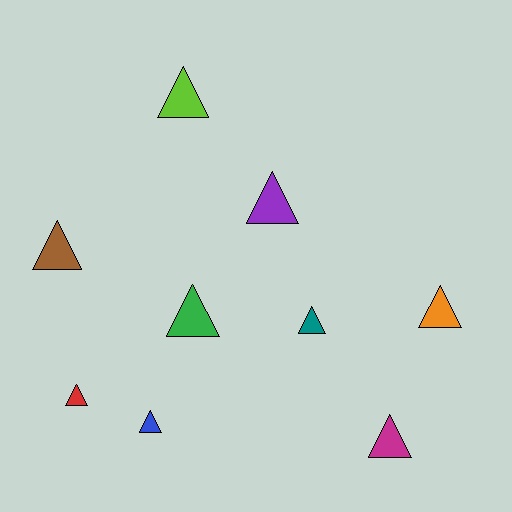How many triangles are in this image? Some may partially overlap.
There are 9 triangles.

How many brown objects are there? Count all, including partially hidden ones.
There is 1 brown object.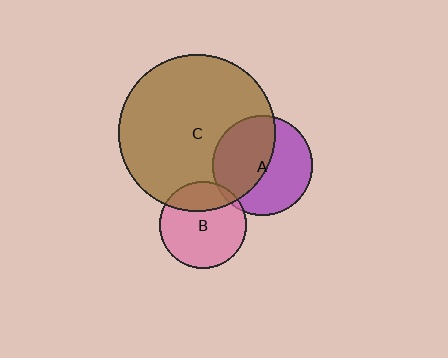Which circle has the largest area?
Circle C (brown).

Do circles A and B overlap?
Yes.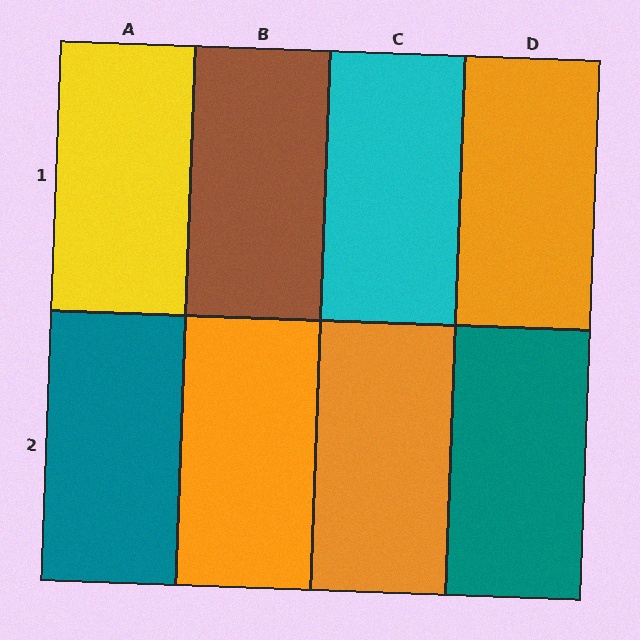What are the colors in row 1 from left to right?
Yellow, brown, cyan, orange.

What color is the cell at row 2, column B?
Orange.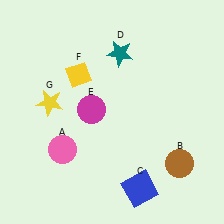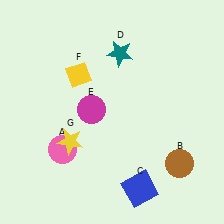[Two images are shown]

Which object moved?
The yellow star (G) moved down.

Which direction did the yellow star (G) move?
The yellow star (G) moved down.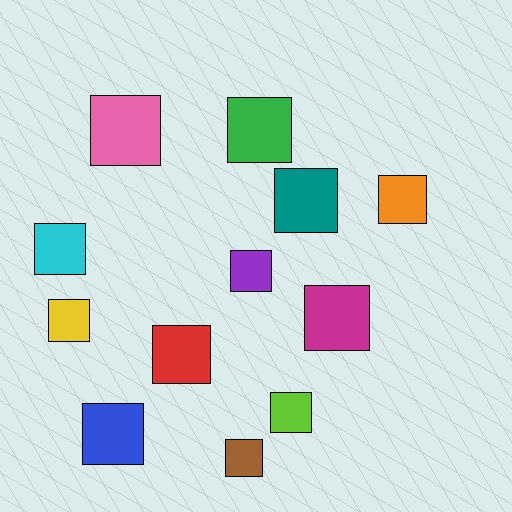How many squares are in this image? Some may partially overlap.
There are 12 squares.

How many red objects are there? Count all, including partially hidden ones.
There is 1 red object.